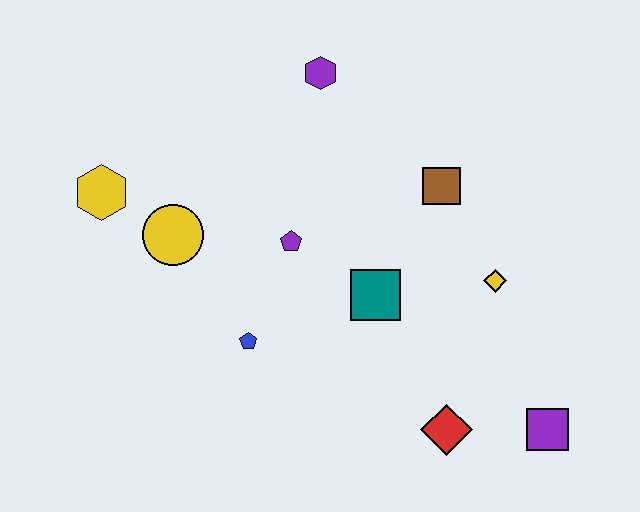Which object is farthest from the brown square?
The yellow hexagon is farthest from the brown square.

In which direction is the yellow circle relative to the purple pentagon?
The yellow circle is to the left of the purple pentagon.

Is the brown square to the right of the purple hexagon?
Yes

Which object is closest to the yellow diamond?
The brown square is closest to the yellow diamond.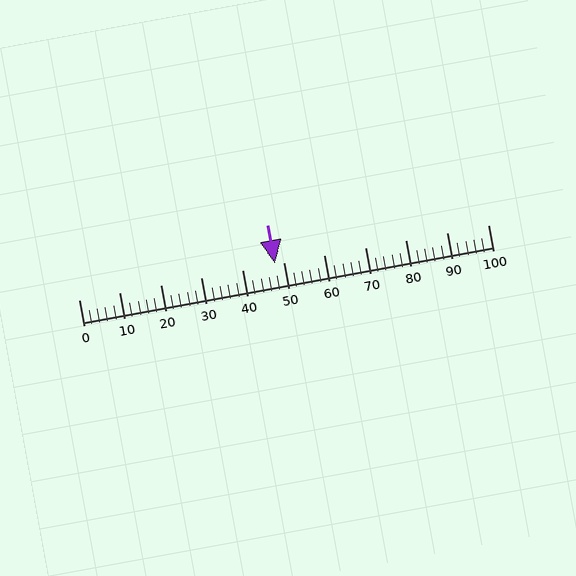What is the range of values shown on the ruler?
The ruler shows values from 0 to 100.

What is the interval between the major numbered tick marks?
The major tick marks are spaced 10 units apart.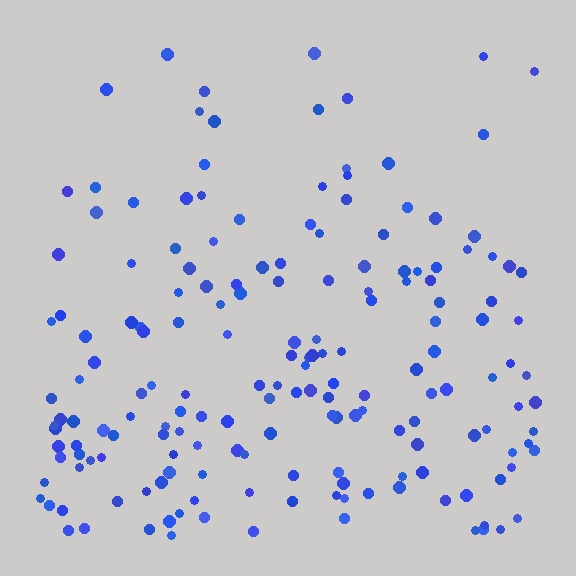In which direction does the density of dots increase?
From top to bottom, with the bottom side densest.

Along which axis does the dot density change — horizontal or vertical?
Vertical.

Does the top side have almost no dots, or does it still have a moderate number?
Still a moderate number, just noticeably fewer than the bottom.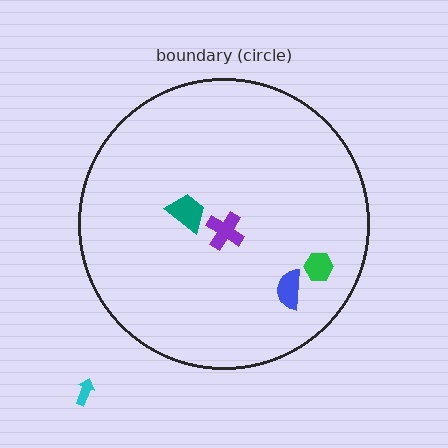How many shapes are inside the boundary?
4 inside, 1 outside.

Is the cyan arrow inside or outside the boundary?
Outside.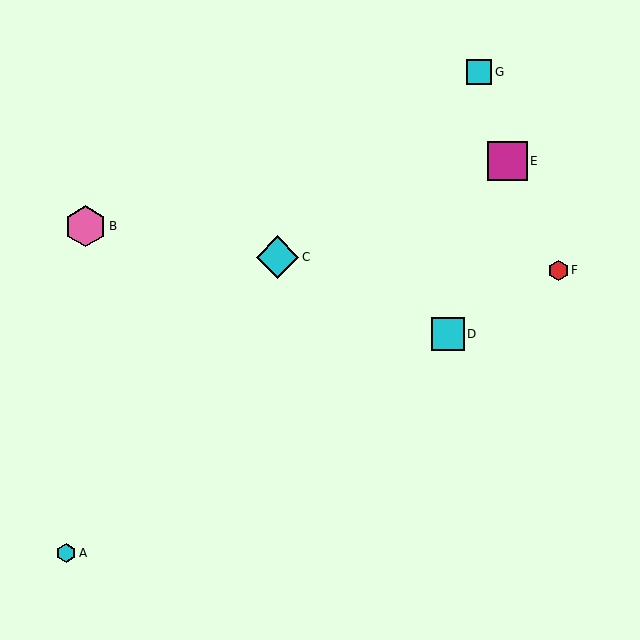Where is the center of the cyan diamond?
The center of the cyan diamond is at (278, 257).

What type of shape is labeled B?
Shape B is a pink hexagon.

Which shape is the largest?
The cyan diamond (labeled C) is the largest.